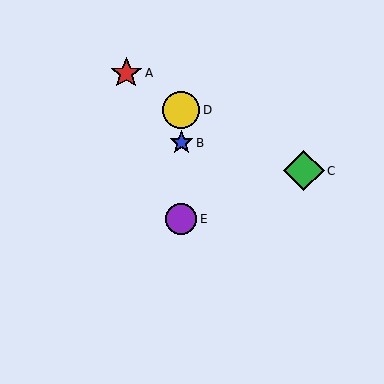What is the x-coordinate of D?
Object D is at x≈181.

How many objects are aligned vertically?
3 objects (B, D, E) are aligned vertically.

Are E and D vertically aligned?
Yes, both are at x≈181.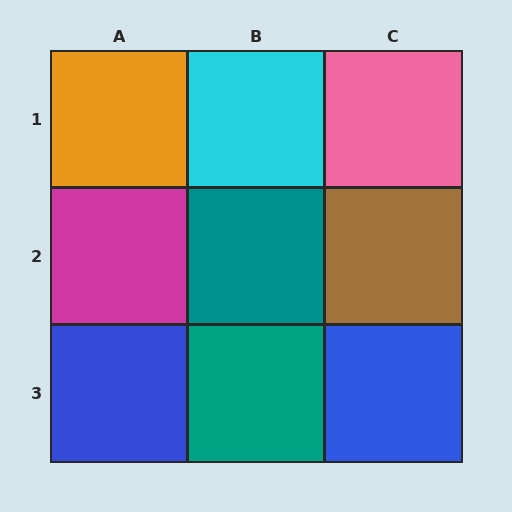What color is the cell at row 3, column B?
Teal.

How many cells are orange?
1 cell is orange.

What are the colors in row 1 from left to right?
Orange, cyan, pink.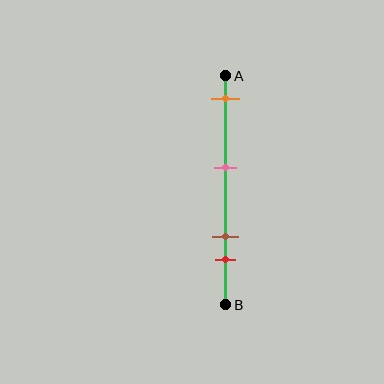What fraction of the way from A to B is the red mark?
The red mark is approximately 80% (0.8) of the way from A to B.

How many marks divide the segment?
There are 4 marks dividing the segment.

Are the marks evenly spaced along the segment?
No, the marks are not evenly spaced.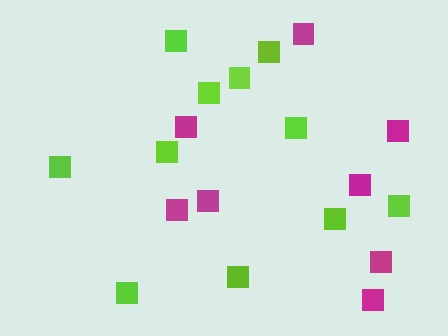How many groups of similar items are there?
There are 2 groups: one group of lime squares (11) and one group of magenta squares (8).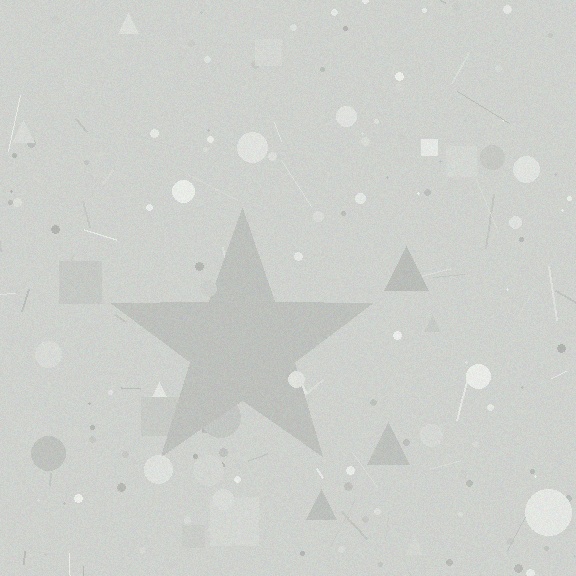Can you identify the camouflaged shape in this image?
The camouflaged shape is a star.